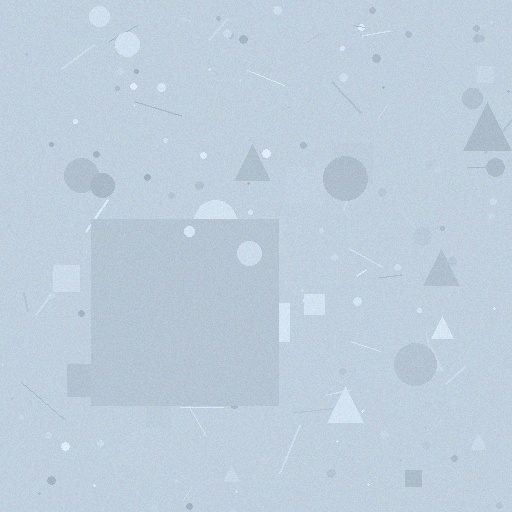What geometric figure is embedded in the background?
A square is embedded in the background.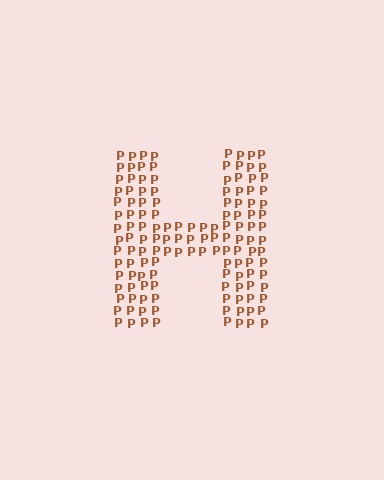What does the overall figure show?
The overall figure shows the letter H.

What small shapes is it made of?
It is made of small letter P's.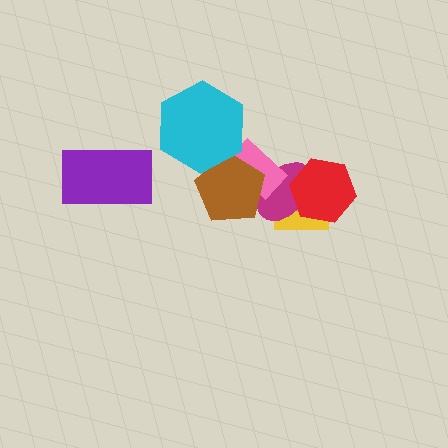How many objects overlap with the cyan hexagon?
1 object overlaps with the cyan hexagon.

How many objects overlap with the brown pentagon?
3 objects overlap with the brown pentagon.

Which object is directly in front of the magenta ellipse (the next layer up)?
The pink rectangle is directly in front of the magenta ellipse.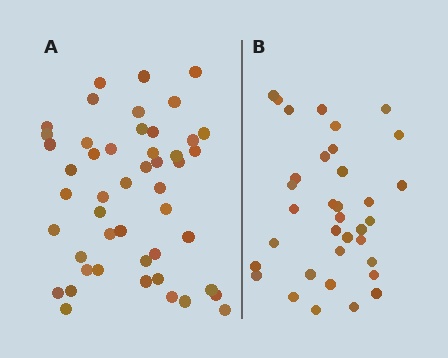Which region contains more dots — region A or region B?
Region A (the left region) has more dots.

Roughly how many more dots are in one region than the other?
Region A has approximately 15 more dots than region B.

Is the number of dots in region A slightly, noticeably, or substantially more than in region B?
Region A has noticeably more, but not dramatically so. The ratio is roughly 1.4 to 1.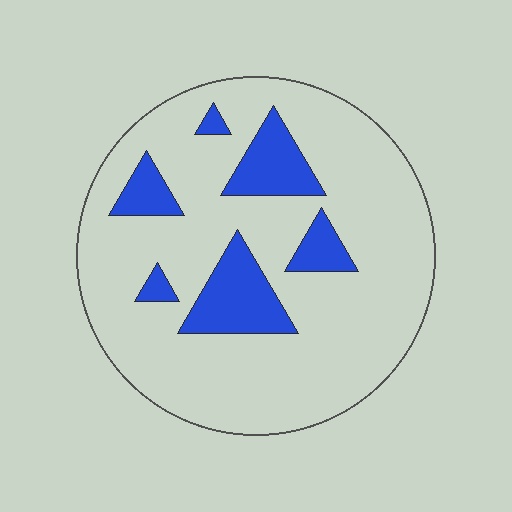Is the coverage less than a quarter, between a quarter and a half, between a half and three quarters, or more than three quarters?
Less than a quarter.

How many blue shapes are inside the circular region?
6.